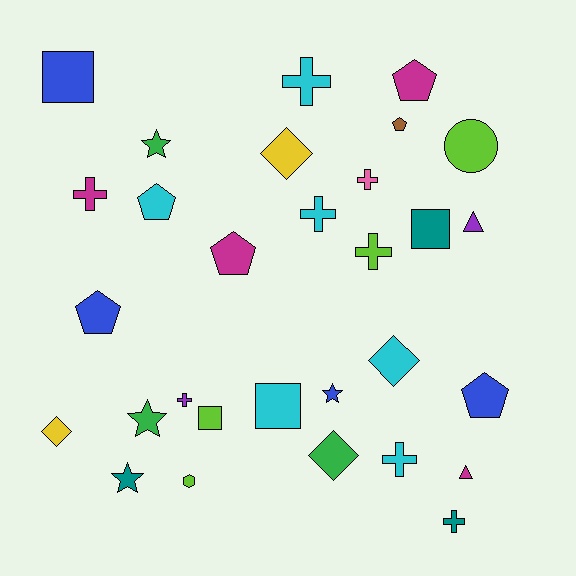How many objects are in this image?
There are 30 objects.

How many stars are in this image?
There are 4 stars.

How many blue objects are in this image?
There are 4 blue objects.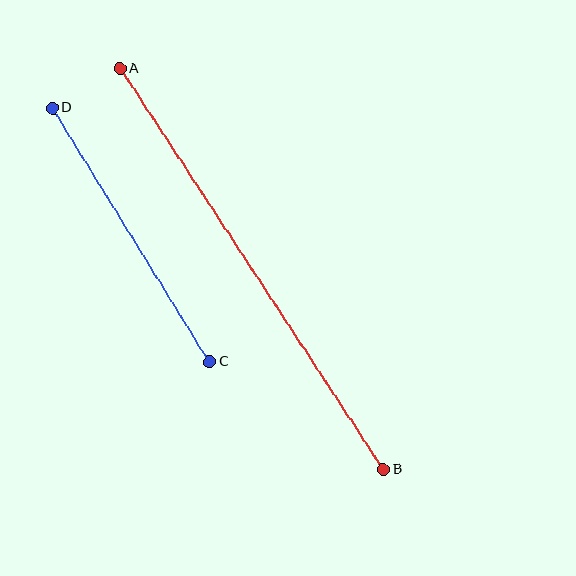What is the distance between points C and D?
The distance is approximately 299 pixels.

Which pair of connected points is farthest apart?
Points A and B are farthest apart.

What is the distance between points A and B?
The distance is approximately 479 pixels.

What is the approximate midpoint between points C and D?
The midpoint is at approximately (131, 235) pixels.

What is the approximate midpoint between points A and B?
The midpoint is at approximately (252, 269) pixels.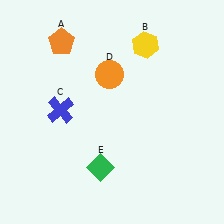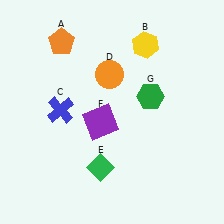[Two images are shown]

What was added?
A purple square (F), a green hexagon (G) were added in Image 2.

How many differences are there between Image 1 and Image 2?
There are 2 differences between the two images.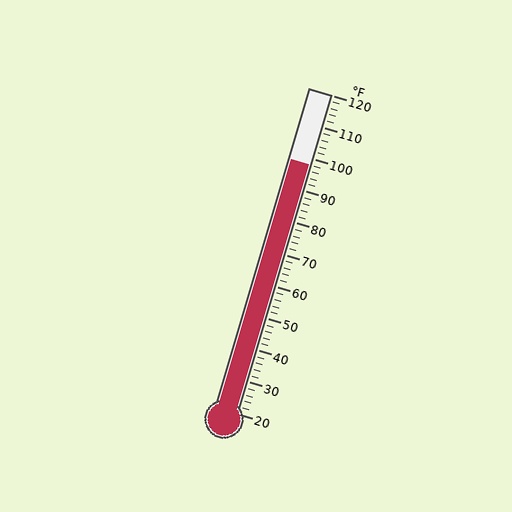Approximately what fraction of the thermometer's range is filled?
The thermometer is filled to approximately 80% of its range.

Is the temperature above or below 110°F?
The temperature is below 110°F.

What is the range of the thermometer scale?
The thermometer scale ranges from 20°F to 120°F.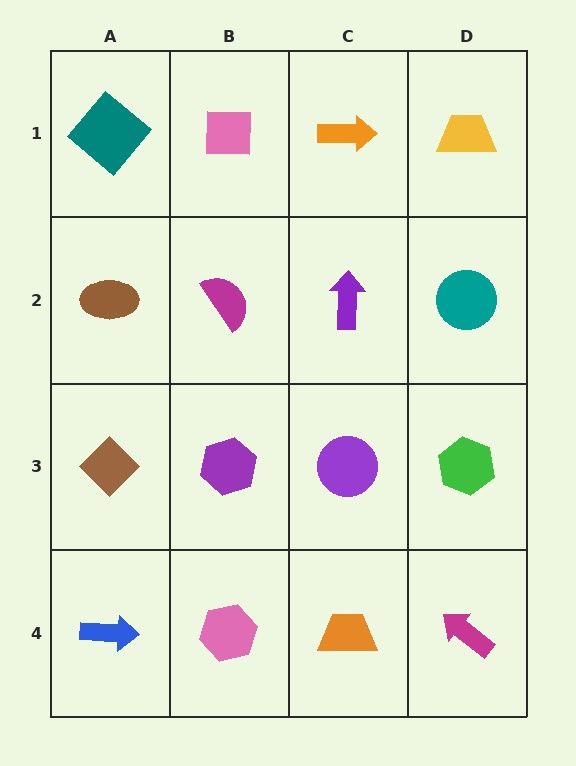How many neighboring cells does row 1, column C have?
3.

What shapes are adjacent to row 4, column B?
A purple hexagon (row 3, column B), a blue arrow (row 4, column A), an orange trapezoid (row 4, column C).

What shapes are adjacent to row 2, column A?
A teal diamond (row 1, column A), a brown diamond (row 3, column A), a magenta semicircle (row 2, column B).